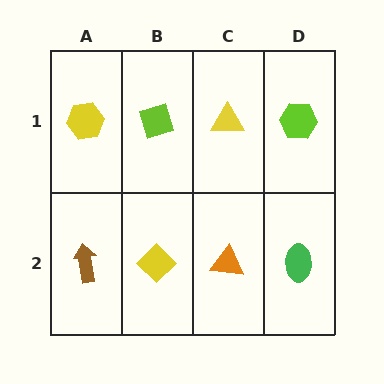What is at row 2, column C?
An orange triangle.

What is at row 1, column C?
A yellow triangle.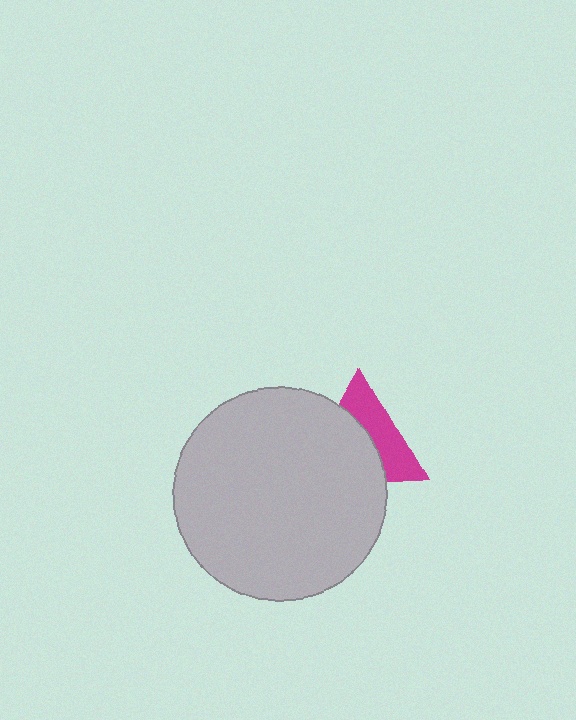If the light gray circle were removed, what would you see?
You would see the complete magenta triangle.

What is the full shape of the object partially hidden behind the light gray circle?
The partially hidden object is a magenta triangle.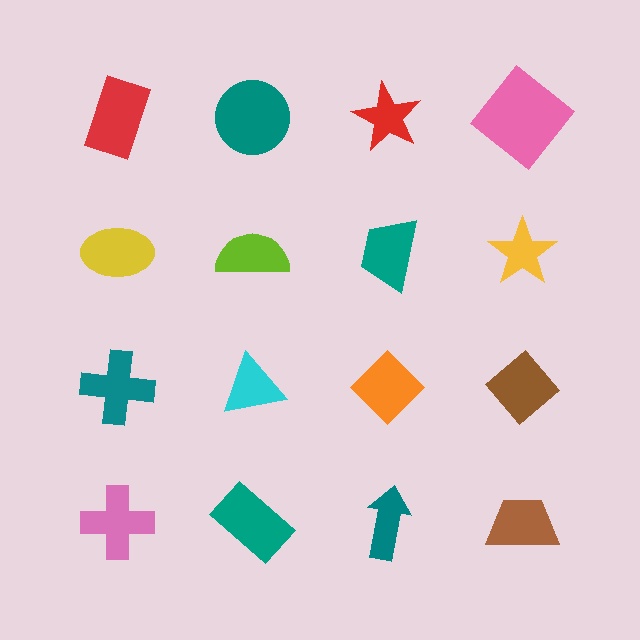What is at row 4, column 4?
A brown trapezoid.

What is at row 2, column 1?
A yellow ellipse.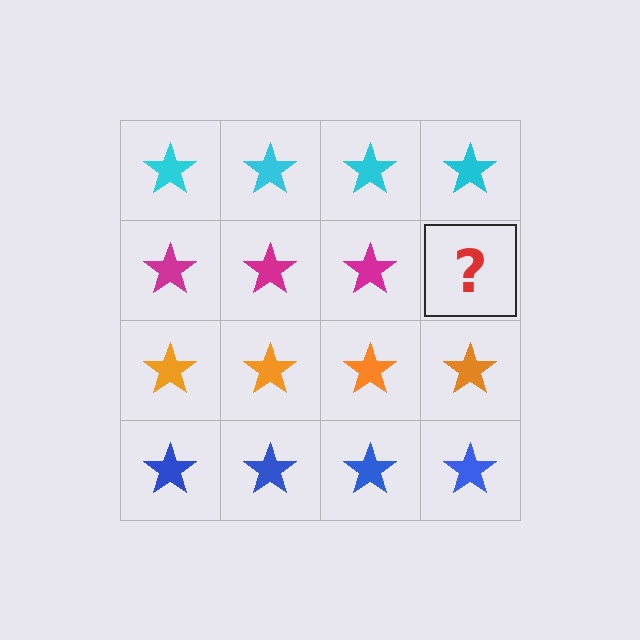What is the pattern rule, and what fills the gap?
The rule is that each row has a consistent color. The gap should be filled with a magenta star.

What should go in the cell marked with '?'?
The missing cell should contain a magenta star.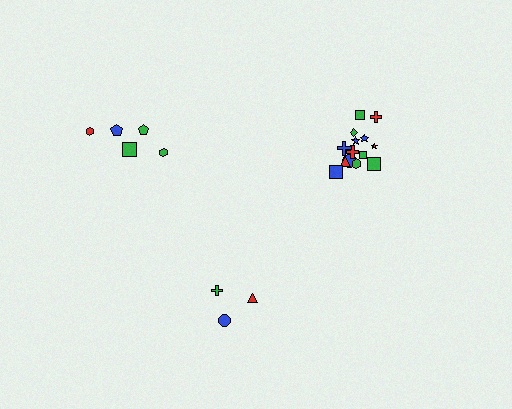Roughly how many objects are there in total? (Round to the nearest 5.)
Roughly 25 objects in total.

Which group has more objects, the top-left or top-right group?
The top-right group.